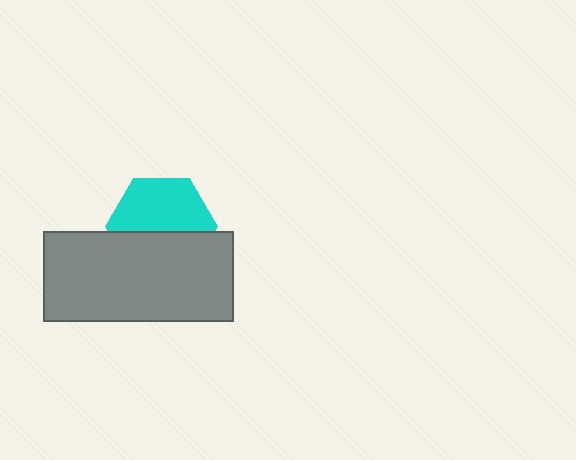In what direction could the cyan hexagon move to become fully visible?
The cyan hexagon could move up. That would shift it out from behind the gray rectangle entirely.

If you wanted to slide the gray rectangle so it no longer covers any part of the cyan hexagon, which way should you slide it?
Slide it down — that is the most direct way to separate the two shapes.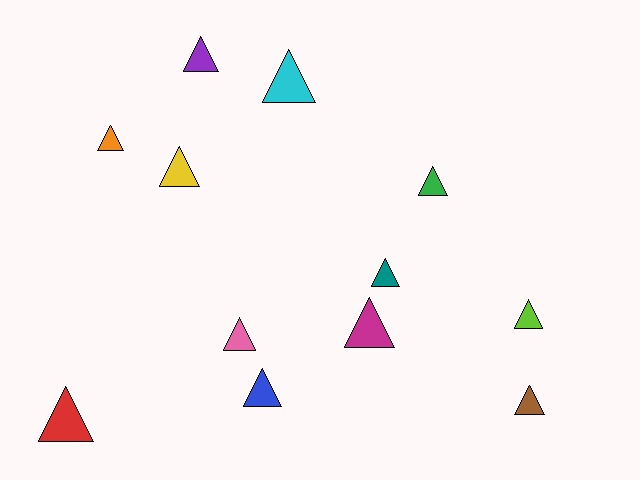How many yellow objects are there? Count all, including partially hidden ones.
There is 1 yellow object.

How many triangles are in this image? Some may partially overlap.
There are 12 triangles.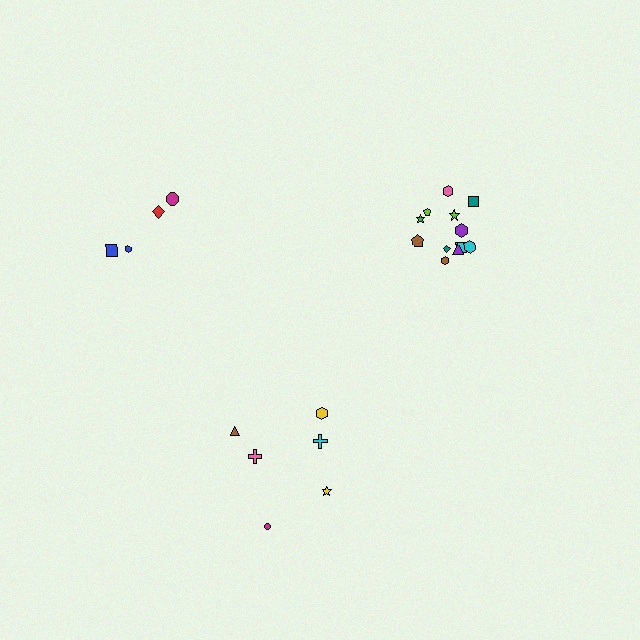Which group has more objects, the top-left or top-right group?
The top-right group.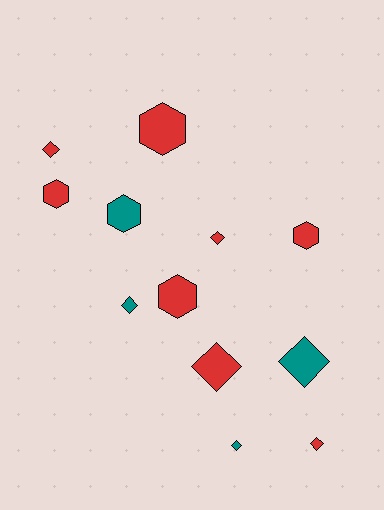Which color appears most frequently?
Red, with 8 objects.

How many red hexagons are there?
There are 4 red hexagons.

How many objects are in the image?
There are 12 objects.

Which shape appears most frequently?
Diamond, with 7 objects.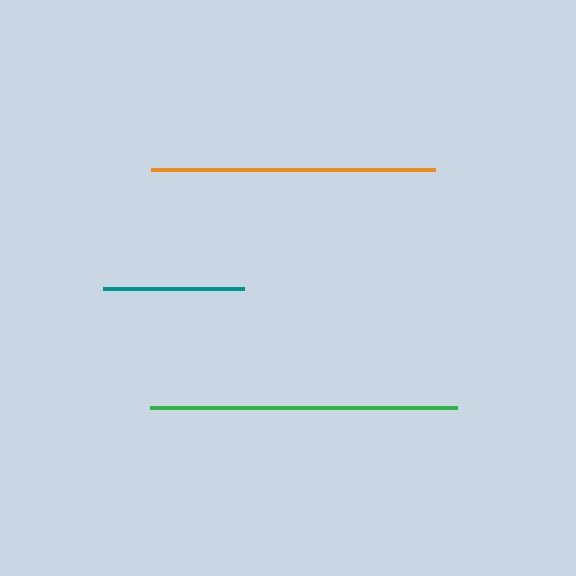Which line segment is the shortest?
The teal line is the shortest at approximately 141 pixels.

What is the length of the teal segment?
The teal segment is approximately 141 pixels long.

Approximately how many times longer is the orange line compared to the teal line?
The orange line is approximately 2.0 times the length of the teal line.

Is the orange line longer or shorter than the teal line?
The orange line is longer than the teal line.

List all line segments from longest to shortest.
From longest to shortest: green, orange, teal.